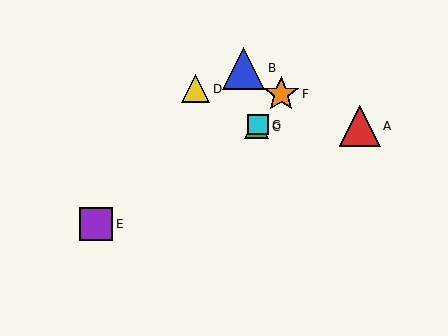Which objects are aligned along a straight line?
Objects C, F, G are aligned along a straight line.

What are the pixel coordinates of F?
Object F is at (281, 94).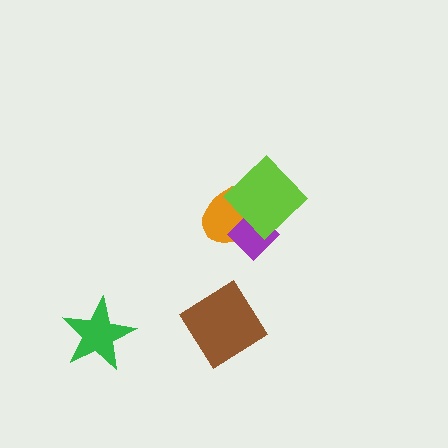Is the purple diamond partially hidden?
Yes, it is partially covered by another shape.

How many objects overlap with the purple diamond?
2 objects overlap with the purple diamond.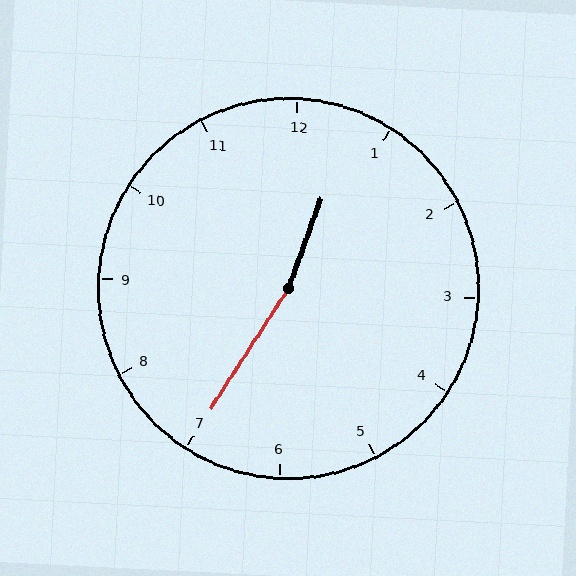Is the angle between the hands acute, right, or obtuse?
It is obtuse.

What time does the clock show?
12:35.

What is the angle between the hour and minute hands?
Approximately 168 degrees.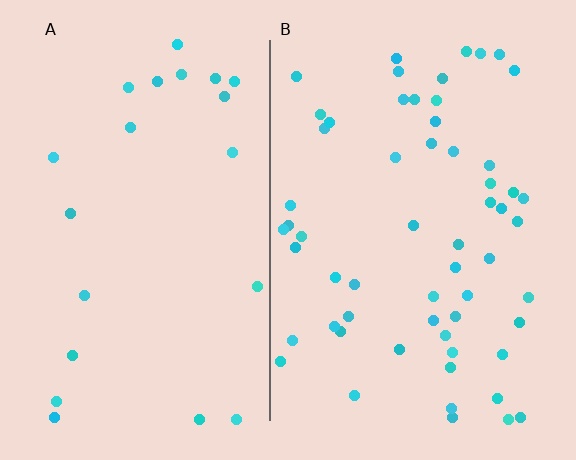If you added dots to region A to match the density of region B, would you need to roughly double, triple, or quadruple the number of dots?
Approximately triple.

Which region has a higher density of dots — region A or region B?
B (the right).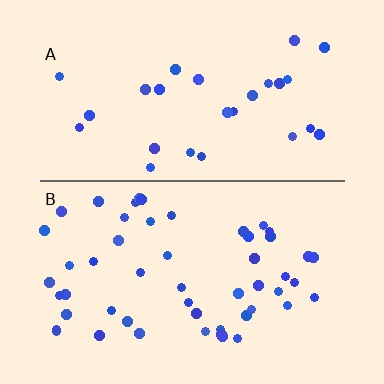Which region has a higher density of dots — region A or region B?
B (the bottom).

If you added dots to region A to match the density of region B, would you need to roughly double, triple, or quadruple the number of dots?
Approximately double.